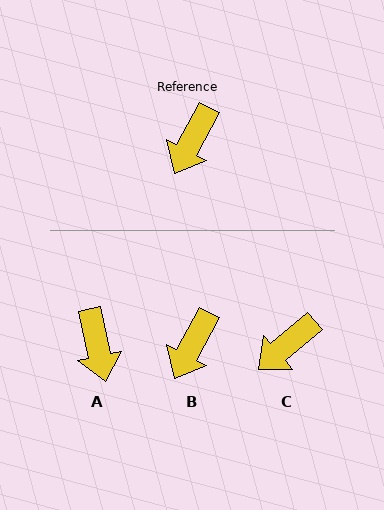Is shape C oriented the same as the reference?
No, it is off by about 22 degrees.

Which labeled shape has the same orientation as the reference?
B.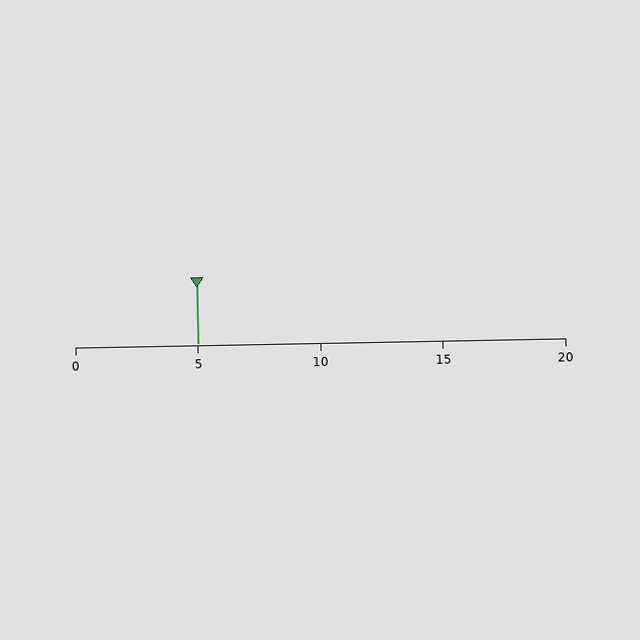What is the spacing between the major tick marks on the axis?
The major ticks are spaced 5 apart.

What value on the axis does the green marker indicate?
The marker indicates approximately 5.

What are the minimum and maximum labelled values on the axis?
The axis runs from 0 to 20.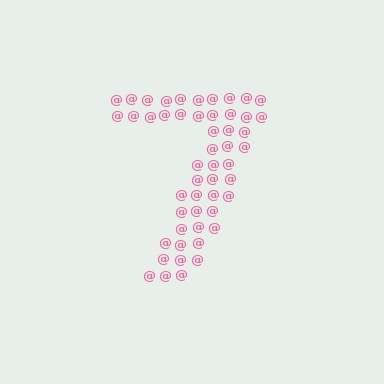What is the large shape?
The large shape is the digit 7.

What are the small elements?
The small elements are at signs.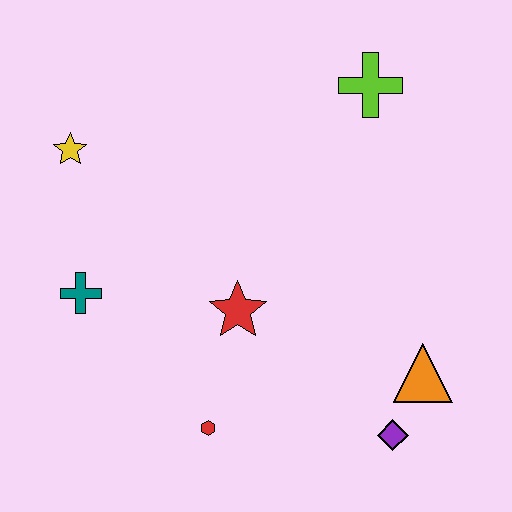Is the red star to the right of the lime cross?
No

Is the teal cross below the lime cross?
Yes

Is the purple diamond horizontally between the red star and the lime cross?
No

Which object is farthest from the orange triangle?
The yellow star is farthest from the orange triangle.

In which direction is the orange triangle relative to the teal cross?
The orange triangle is to the right of the teal cross.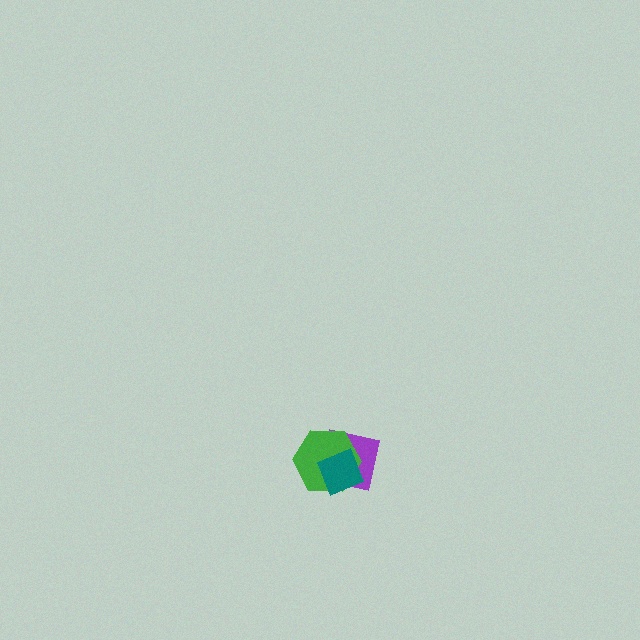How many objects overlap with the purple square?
2 objects overlap with the purple square.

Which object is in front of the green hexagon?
The teal diamond is in front of the green hexagon.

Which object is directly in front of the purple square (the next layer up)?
The green hexagon is directly in front of the purple square.